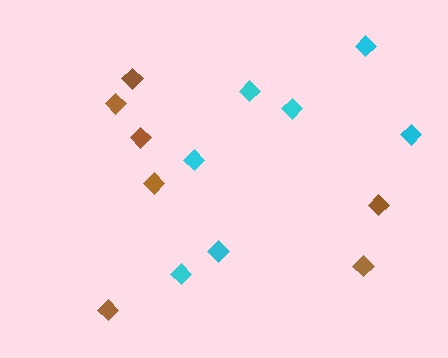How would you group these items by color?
There are 2 groups: one group of brown diamonds (7) and one group of cyan diamonds (7).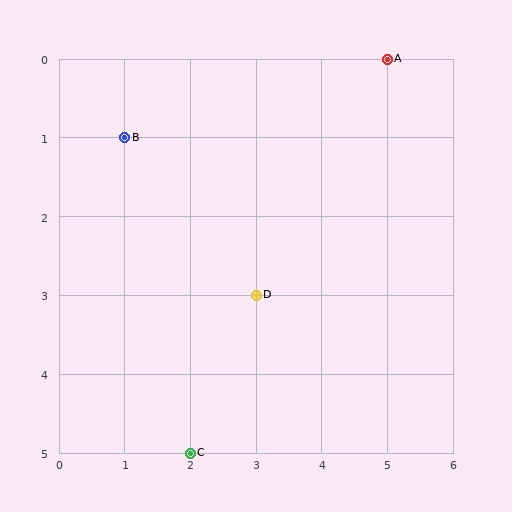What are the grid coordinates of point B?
Point B is at grid coordinates (1, 1).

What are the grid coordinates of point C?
Point C is at grid coordinates (2, 5).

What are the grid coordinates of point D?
Point D is at grid coordinates (3, 3).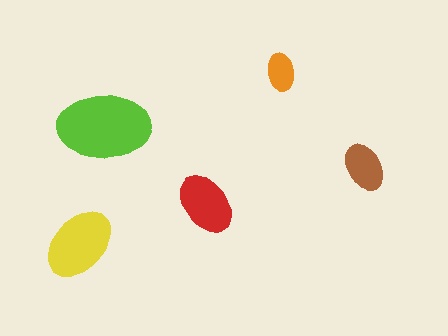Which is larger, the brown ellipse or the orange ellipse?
The brown one.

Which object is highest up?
The orange ellipse is topmost.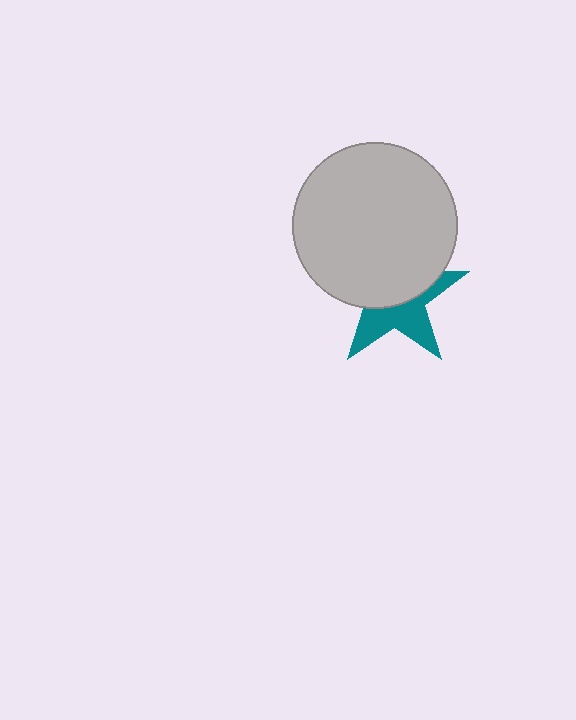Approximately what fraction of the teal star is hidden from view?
Roughly 56% of the teal star is hidden behind the light gray circle.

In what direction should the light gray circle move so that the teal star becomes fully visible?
The light gray circle should move up. That is the shortest direction to clear the overlap and leave the teal star fully visible.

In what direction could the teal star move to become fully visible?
The teal star could move down. That would shift it out from behind the light gray circle entirely.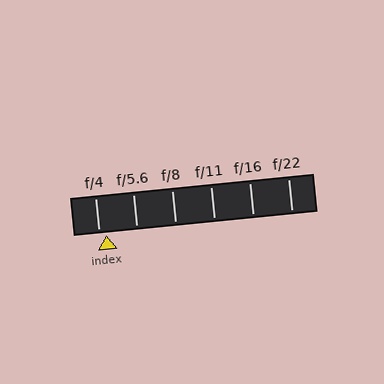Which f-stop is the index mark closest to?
The index mark is closest to f/4.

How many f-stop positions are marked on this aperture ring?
There are 6 f-stop positions marked.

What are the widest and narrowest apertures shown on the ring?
The widest aperture shown is f/4 and the narrowest is f/22.